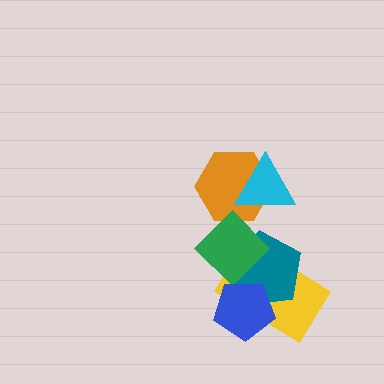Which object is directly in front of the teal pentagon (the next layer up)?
The green diamond is directly in front of the teal pentagon.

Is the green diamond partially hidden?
No, no other shape covers it.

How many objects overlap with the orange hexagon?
2 objects overlap with the orange hexagon.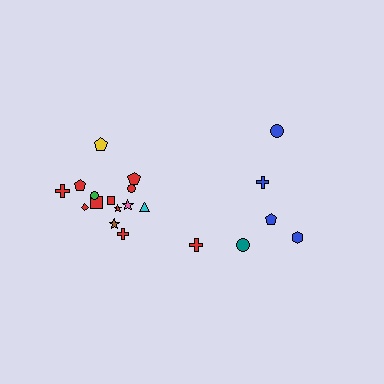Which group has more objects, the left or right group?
The left group.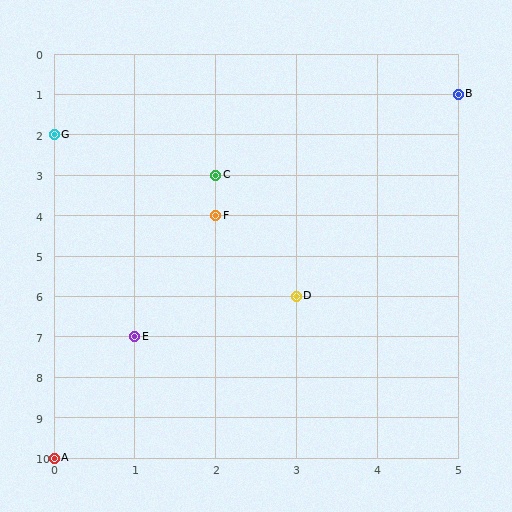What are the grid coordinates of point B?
Point B is at grid coordinates (5, 1).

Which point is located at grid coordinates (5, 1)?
Point B is at (5, 1).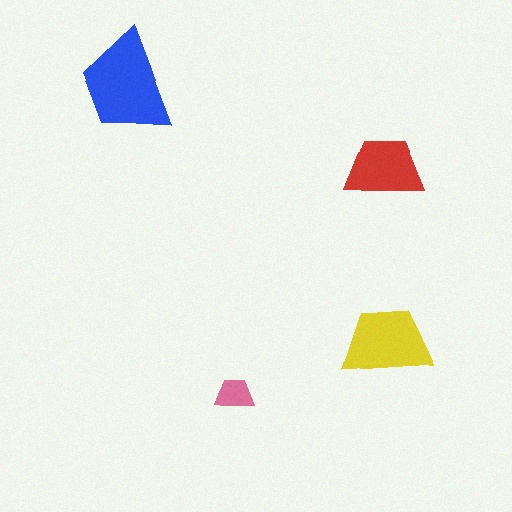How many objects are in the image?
There are 4 objects in the image.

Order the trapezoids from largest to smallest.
the blue one, the yellow one, the red one, the pink one.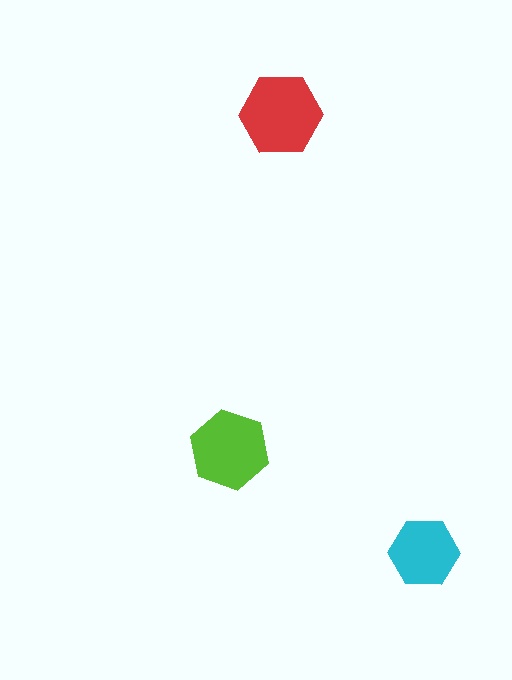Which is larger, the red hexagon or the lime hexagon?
The red one.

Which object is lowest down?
The cyan hexagon is bottommost.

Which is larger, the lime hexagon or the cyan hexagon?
The lime one.